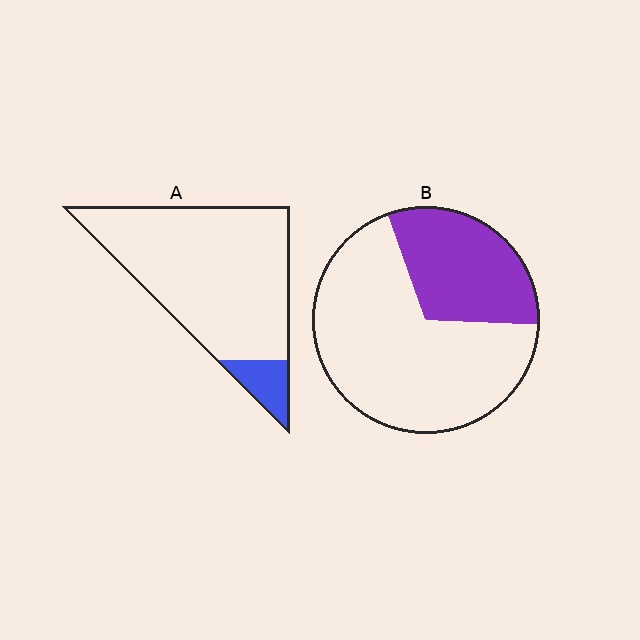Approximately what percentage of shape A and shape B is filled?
A is approximately 10% and B is approximately 30%.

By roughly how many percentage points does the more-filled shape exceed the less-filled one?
By roughly 20 percentage points (B over A).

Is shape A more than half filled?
No.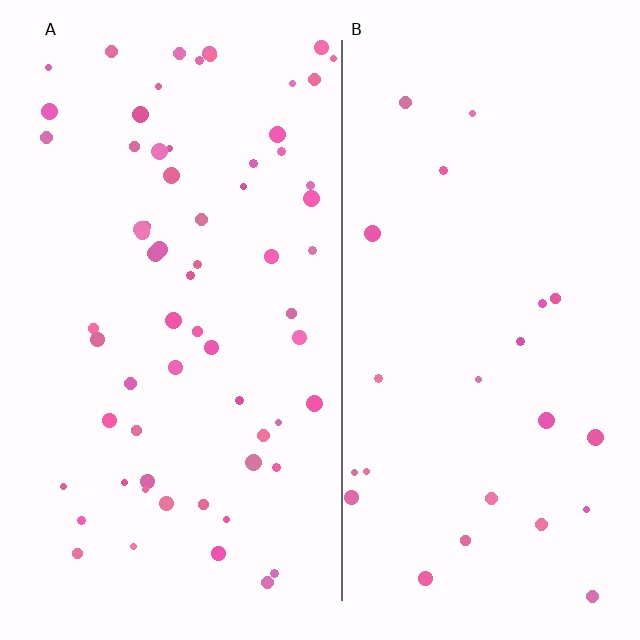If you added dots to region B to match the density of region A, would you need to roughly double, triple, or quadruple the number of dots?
Approximately triple.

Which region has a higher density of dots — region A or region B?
A (the left).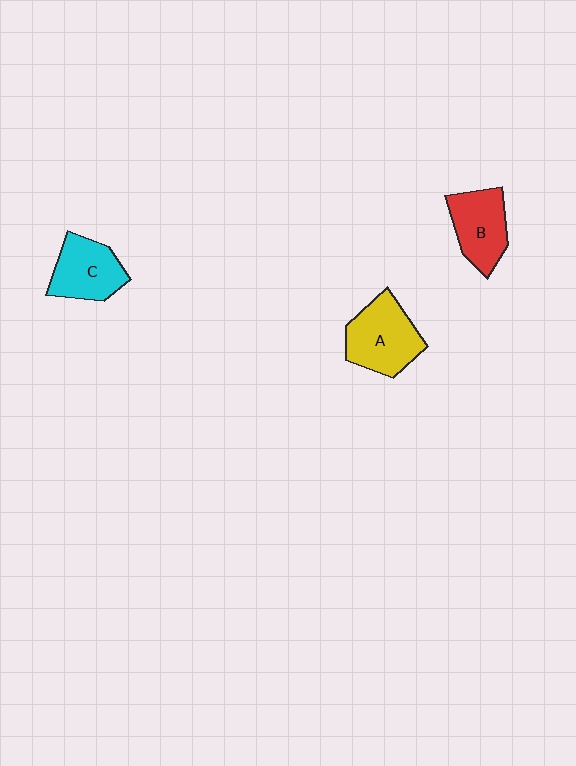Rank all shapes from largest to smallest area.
From largest to smallest: A (yellow), B (red), C (cyan).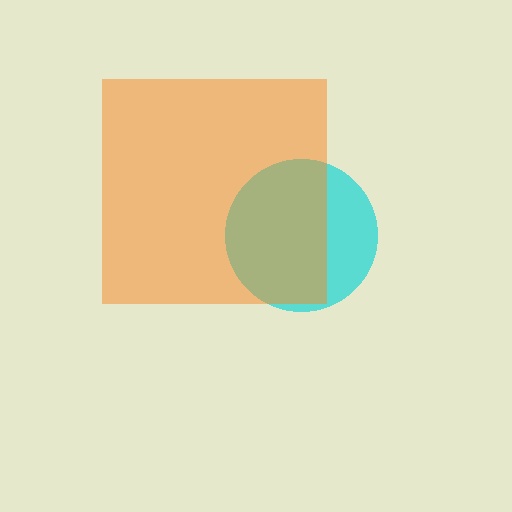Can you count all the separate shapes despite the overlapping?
Yes, there are 2 separate shapes.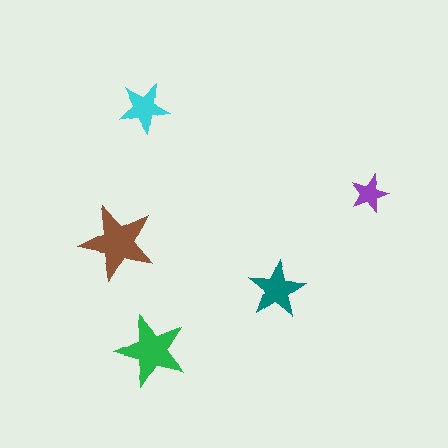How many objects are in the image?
There are 5 objects in the image.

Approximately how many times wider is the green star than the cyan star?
About 1.5 times wider.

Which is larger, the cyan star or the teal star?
The teal one.